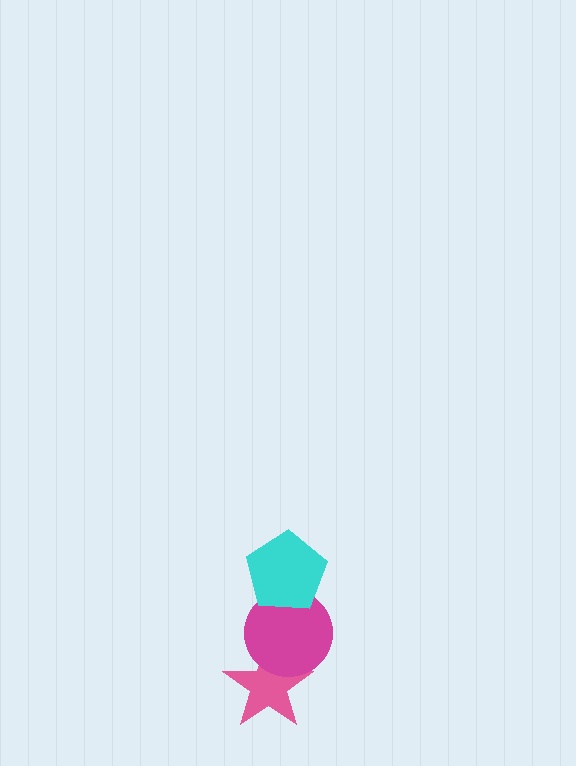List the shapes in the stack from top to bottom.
From top to bottom: the cyan pentagon, the magenta circle, the pink star.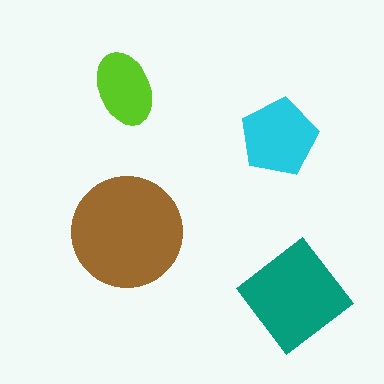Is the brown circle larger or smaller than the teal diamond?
Larger.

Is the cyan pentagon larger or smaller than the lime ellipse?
Larger.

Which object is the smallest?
The lime ellipse.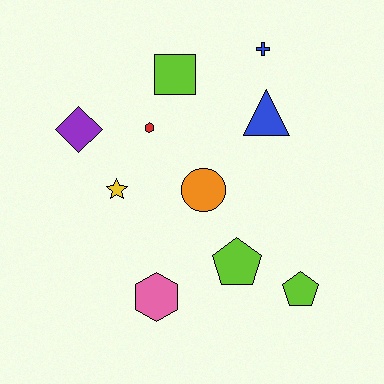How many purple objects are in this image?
There is 1 purple object.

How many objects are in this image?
There are 10 objects.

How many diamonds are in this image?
There is 1 diamond.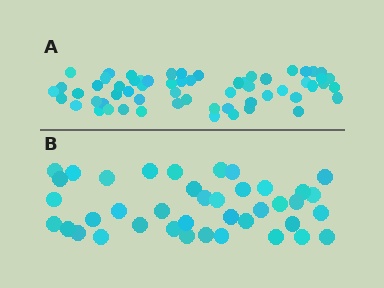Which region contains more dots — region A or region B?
Region A (the top region) has more dots.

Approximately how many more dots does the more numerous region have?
Region A has approximately 20 more dots than region B.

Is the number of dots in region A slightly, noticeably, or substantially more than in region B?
Region A has substantially more. The ratio is roughly 1.5 to 1.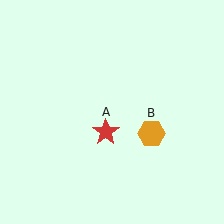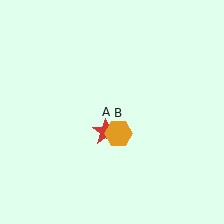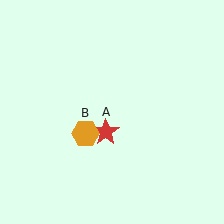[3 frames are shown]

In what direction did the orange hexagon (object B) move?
The orange hexagon (object B) moved left.